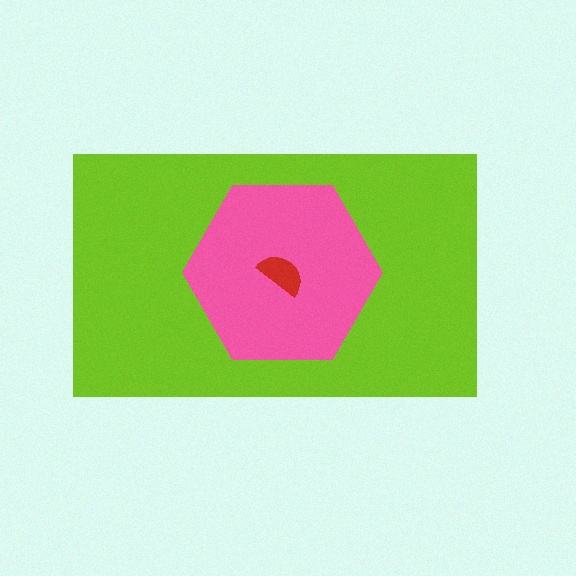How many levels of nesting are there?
3.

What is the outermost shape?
The lime rectangle.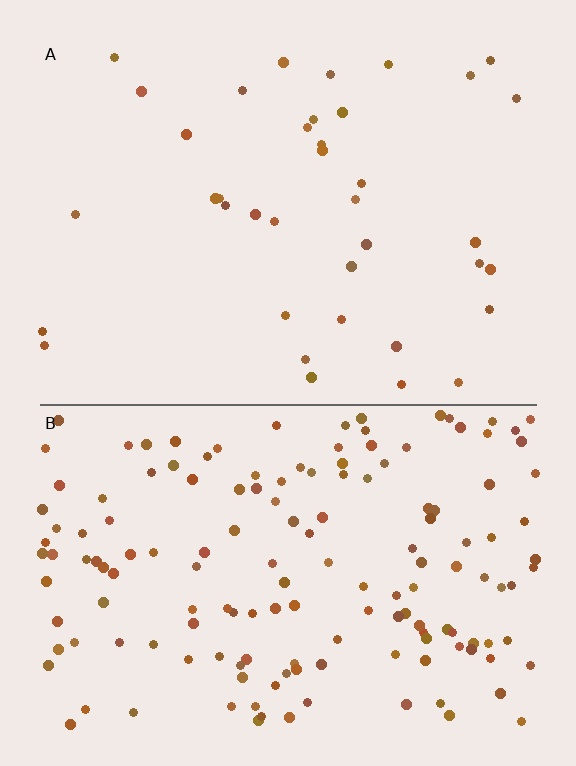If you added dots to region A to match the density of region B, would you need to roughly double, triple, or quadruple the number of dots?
Approximately quadruple.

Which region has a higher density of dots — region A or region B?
B (the bottom).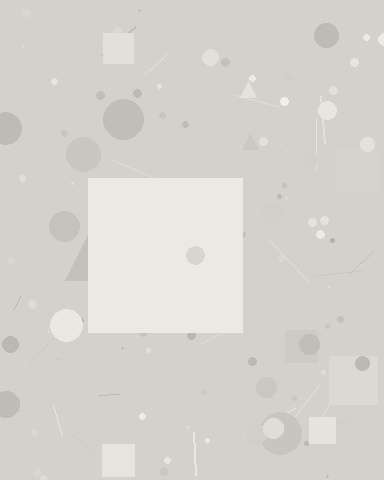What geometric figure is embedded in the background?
A square is embedded in the background.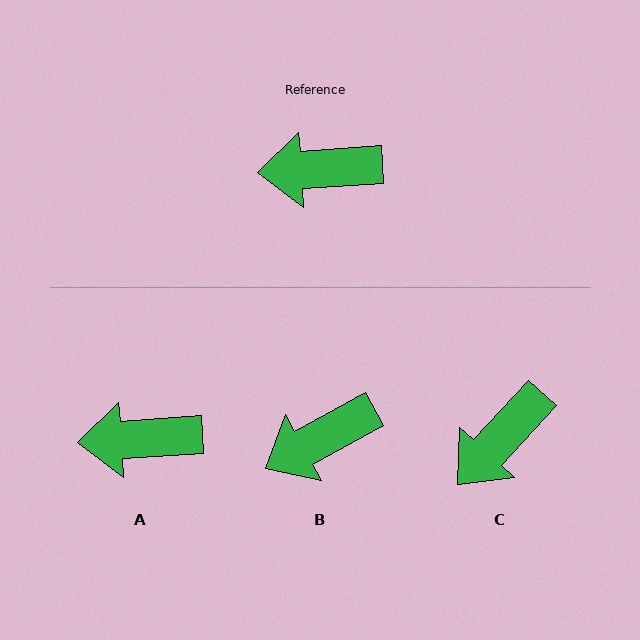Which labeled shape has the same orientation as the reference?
A.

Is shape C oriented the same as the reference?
No, it is off by about 43 degrees.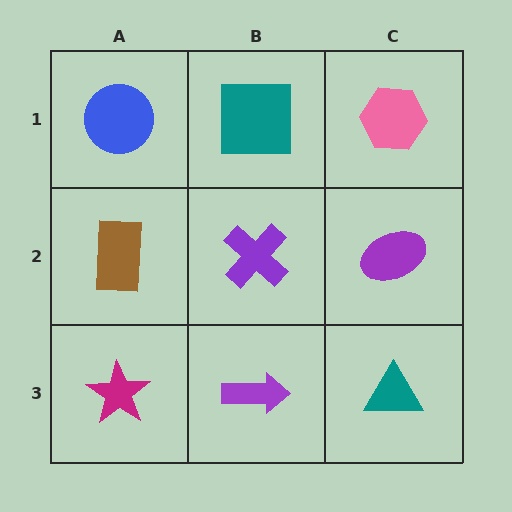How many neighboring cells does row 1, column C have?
2.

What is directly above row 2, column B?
A teal square.